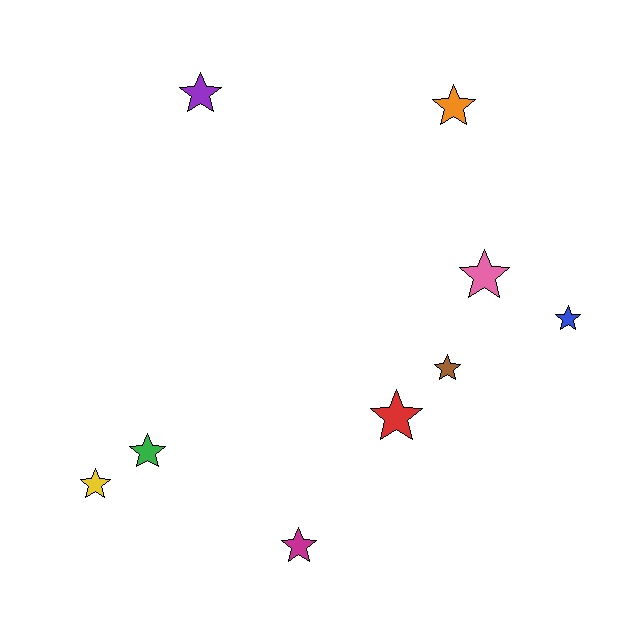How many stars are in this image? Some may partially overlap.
There are 9 stars.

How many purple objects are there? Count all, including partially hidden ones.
There is 1 purple object.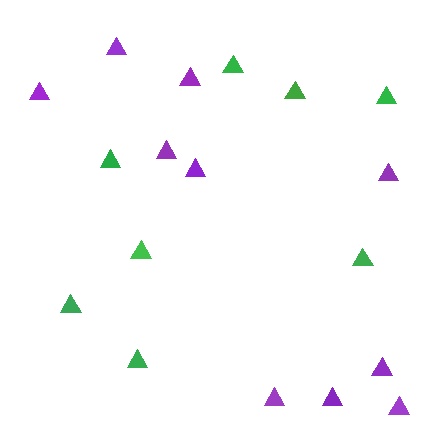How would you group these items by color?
There are 2 groups: one group of green triangles (8) and one group of purple triangles (10).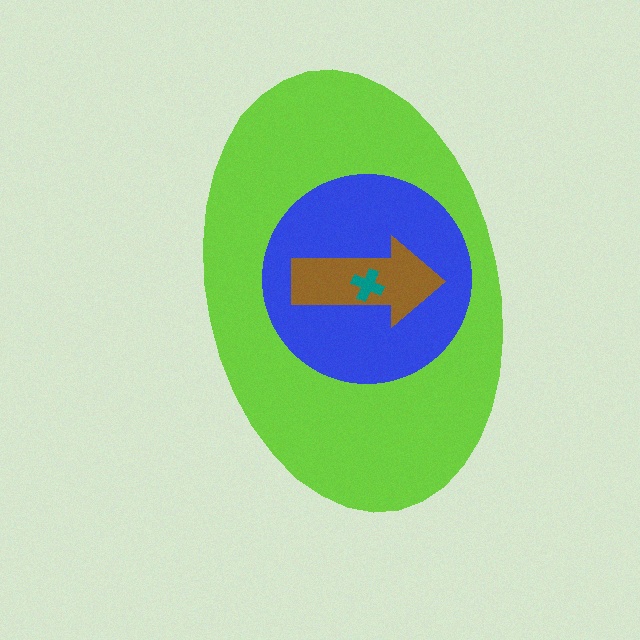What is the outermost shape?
The lime ellipse.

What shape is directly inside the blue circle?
The brown arrow.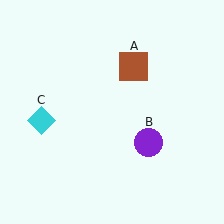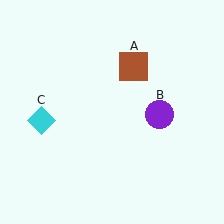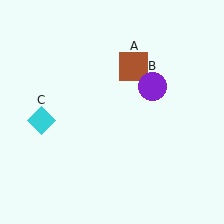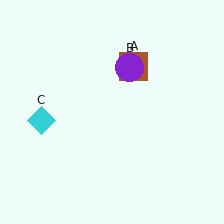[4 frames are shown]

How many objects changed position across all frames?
1 object changed position: purple circle (object B).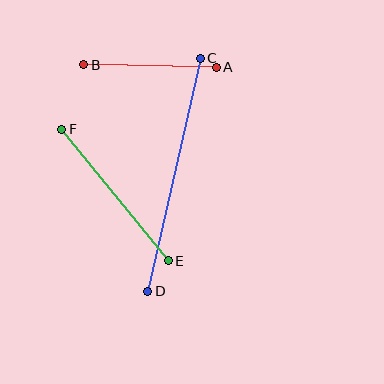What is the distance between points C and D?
The distance is approximately 239 pixels.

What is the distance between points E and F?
The distance is approximately 169 pixels.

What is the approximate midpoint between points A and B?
The midpoint is at approximately (150, 66) pixels.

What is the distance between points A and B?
The distance is approximately 133 pixels.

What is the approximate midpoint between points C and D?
The midpoint is at approximately (174, 175) pixels.